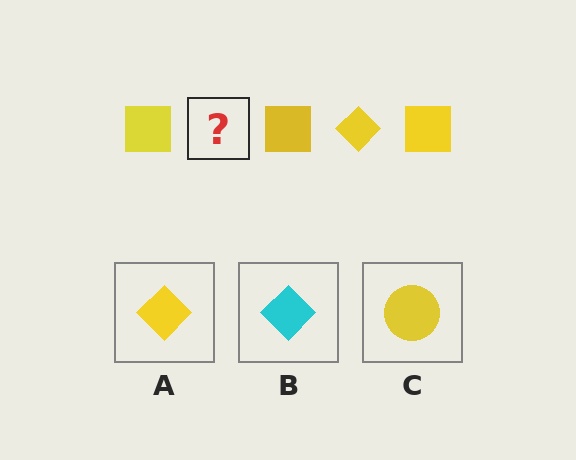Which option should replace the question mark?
Option A.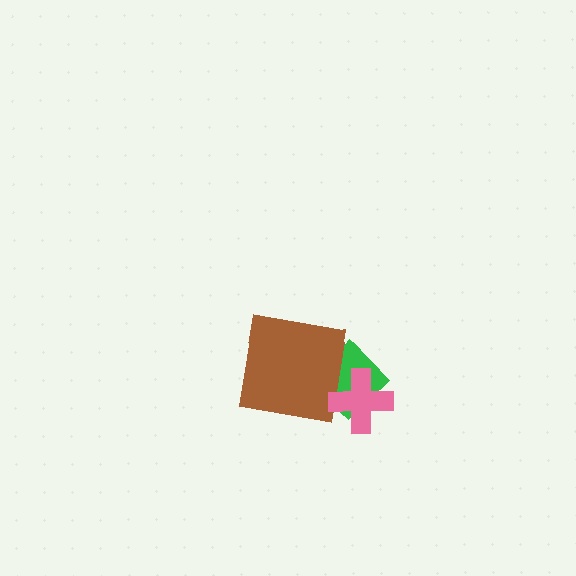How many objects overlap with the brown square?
1 object overlaps with the brown square.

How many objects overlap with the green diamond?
2 objects overlap with the green diamond.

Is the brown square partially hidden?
No, no other shape covers it.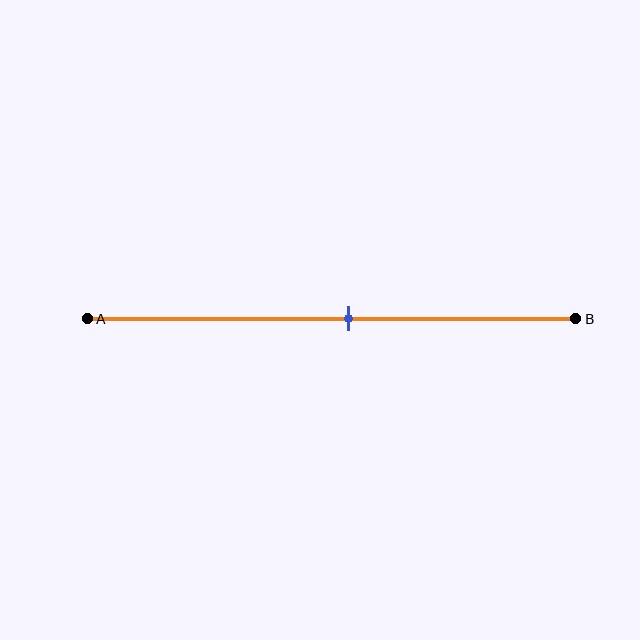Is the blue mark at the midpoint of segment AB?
No, the mark is at about 55% from A, not at the 50% midpoint.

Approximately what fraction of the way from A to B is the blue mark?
The blue mark is approximately 55% of the way from A to B.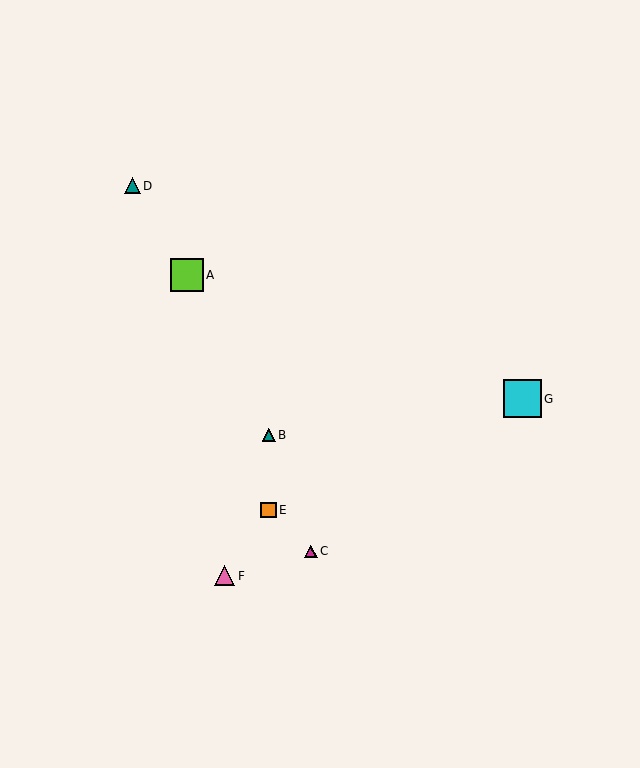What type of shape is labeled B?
Shape B is a teal triangle.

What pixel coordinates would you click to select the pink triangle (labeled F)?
Click at (224, 576) to select the pink triangle F.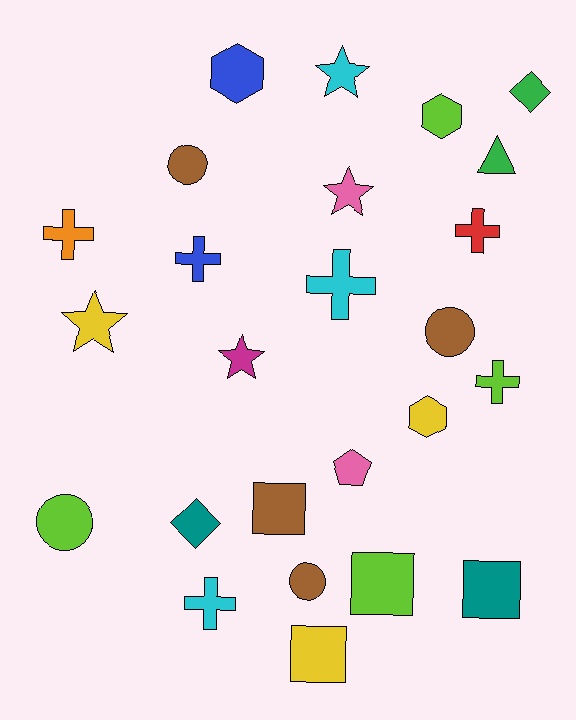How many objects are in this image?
There are 25 objects.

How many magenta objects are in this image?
There is 1 magenta object.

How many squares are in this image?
There are 4 squares.